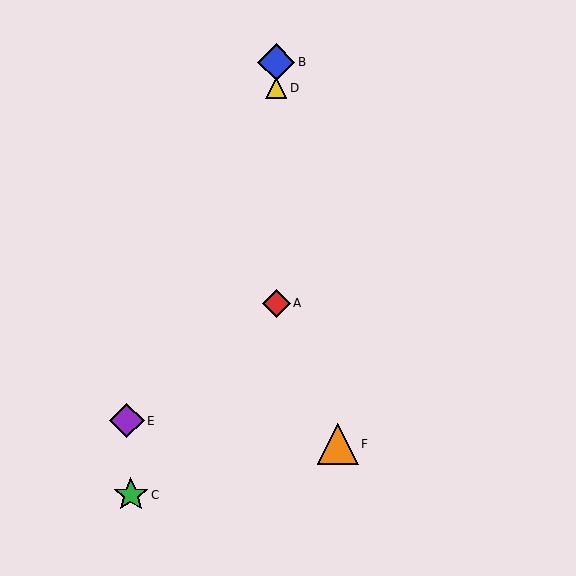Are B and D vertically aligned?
Yes, both are at x≈276.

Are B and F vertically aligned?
No, B is at x≈276 and F is at x≈338.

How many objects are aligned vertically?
3 objects (A, B, D) are aligned vertically.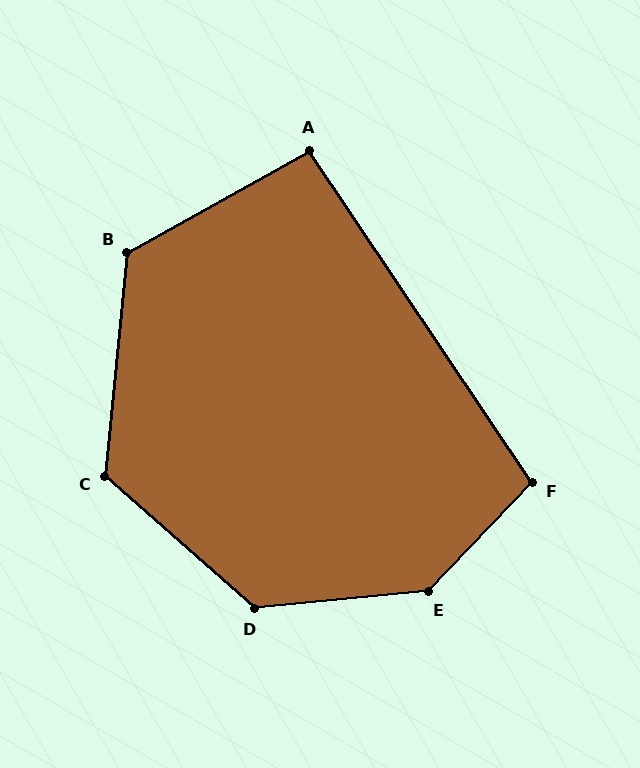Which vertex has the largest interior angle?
E, at approximately 139 degrees.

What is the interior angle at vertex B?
Approximately 125 degrees (obtuse).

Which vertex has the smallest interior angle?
A, at approximately 95 degrees.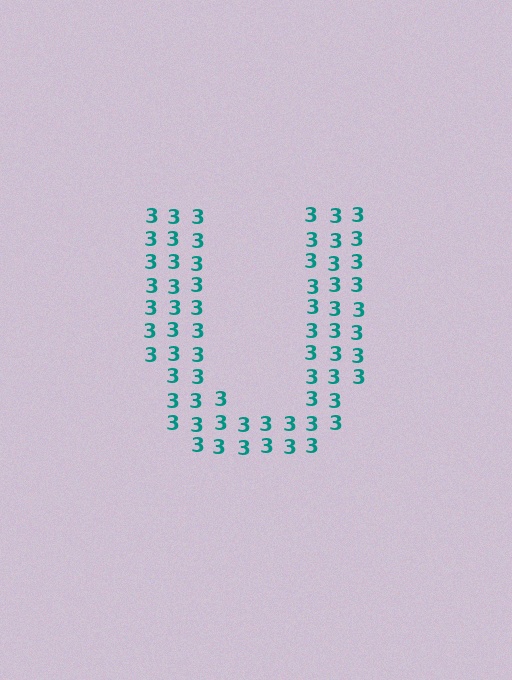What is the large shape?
The large shape is the letter U.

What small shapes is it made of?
It is made of small digit 3's.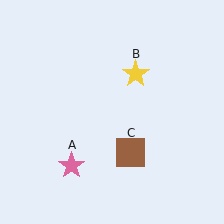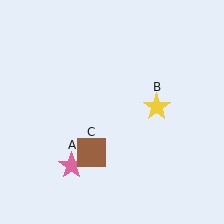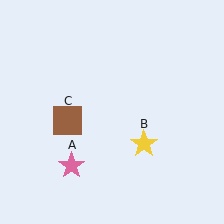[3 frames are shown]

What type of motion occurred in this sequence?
The yellow star (object B), brown square (object C) rotated clockwise around the center of the scene.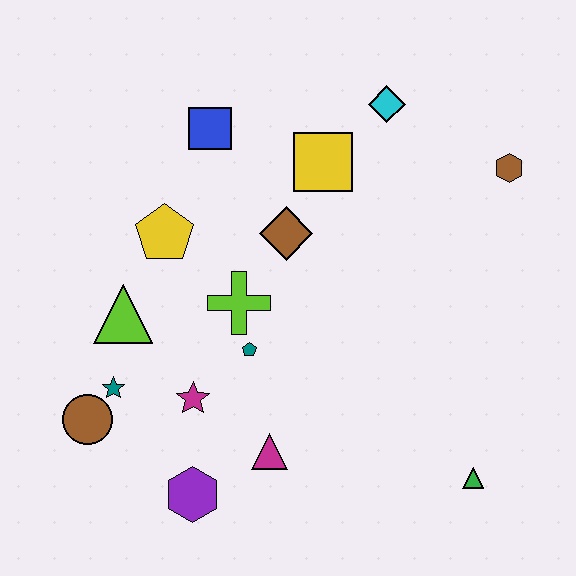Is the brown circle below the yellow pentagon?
Yes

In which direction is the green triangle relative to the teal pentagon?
The green triangle is to the right of the teal pentagon.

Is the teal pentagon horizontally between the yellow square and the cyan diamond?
No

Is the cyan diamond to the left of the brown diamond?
No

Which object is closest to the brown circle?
The teal star is closest to the brown circle.